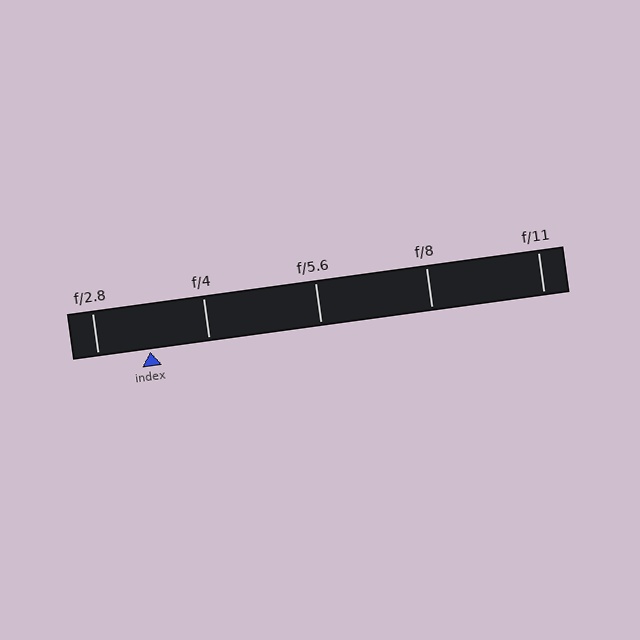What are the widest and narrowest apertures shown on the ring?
The widest aperture shown is f/2.8 and the narrowest is f/11.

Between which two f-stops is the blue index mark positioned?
The index mark is between f/2.8 and f/4.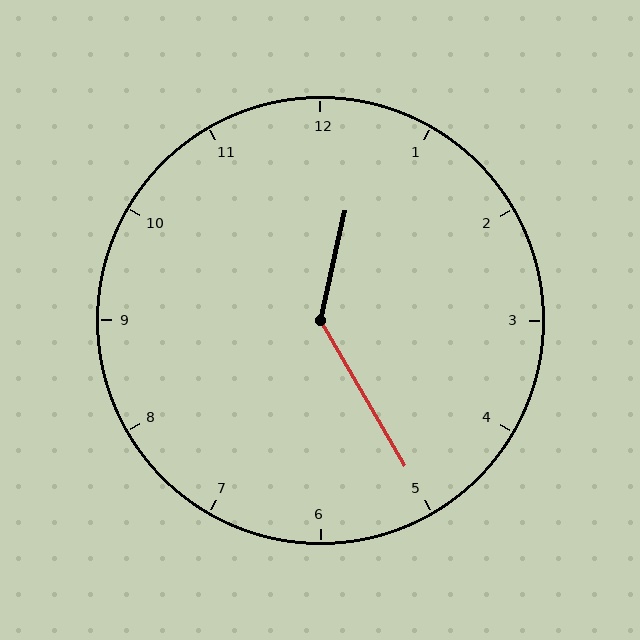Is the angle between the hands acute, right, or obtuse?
It is obtuse.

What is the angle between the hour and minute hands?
Approximately 138 degrees.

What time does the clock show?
12:25.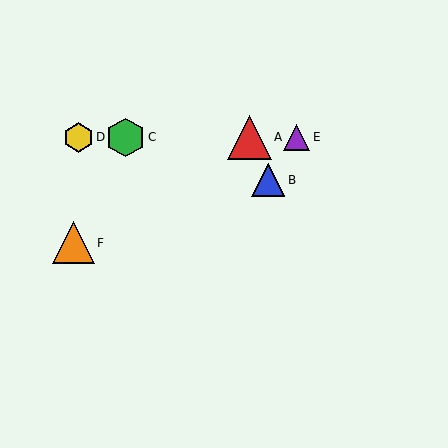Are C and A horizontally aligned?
Yes, both are at y≈137.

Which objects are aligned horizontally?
Objects A, C, D, E are aligned horizontally.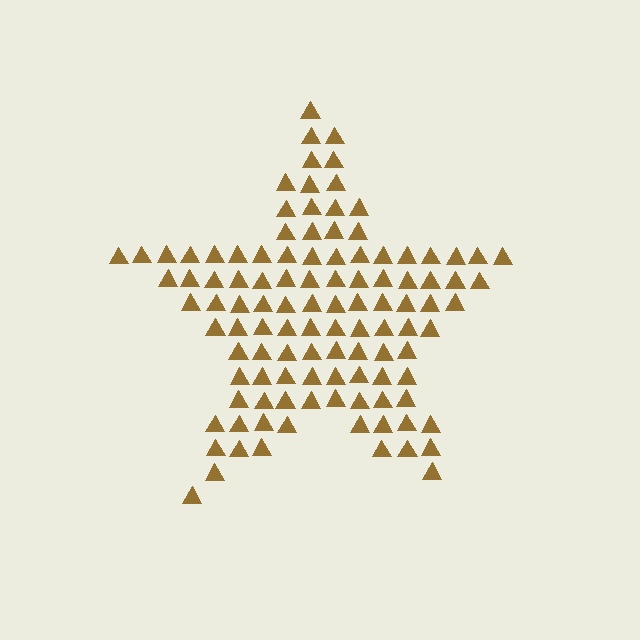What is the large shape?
The large shape is a star.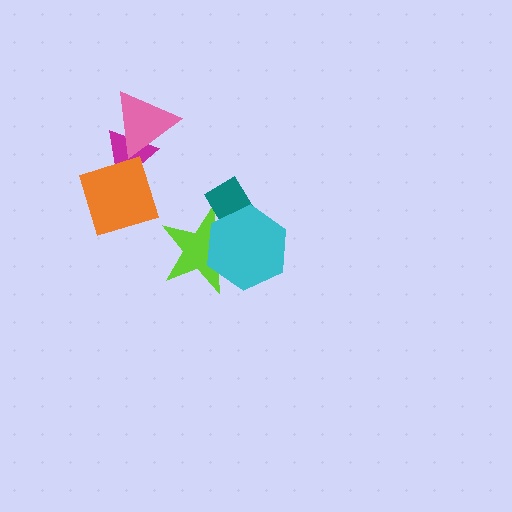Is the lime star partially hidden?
Yes, it is partially covered by another shape.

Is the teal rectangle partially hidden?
Yes, it is partially covered by another shape.